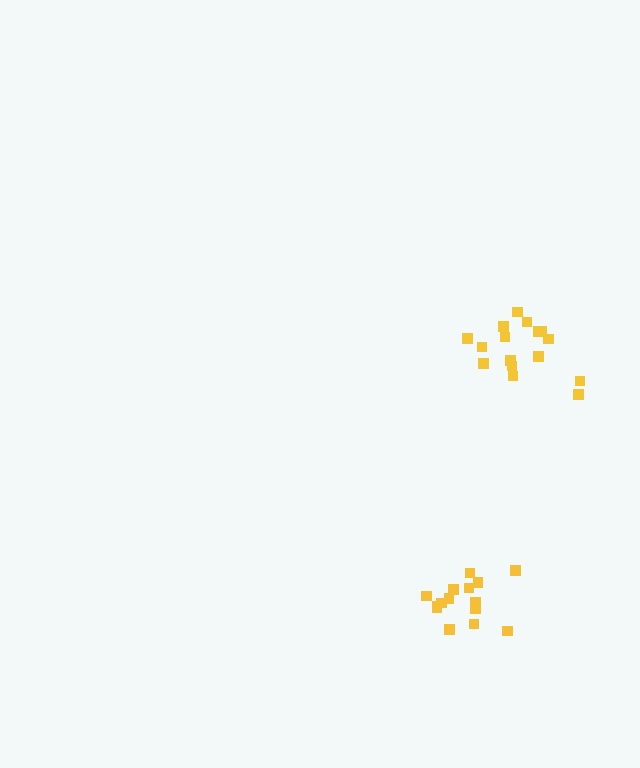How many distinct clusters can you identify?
There are 2 distinct clusters.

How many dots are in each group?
Group 1: 15 dots, Group 2: 16 dots (31 total).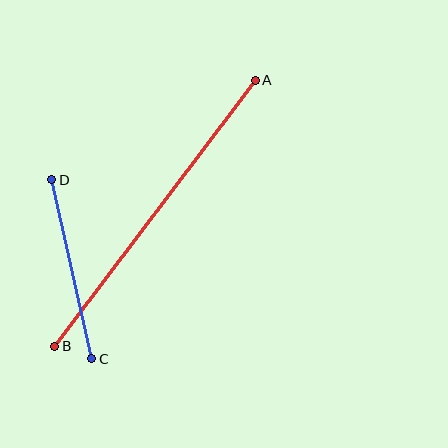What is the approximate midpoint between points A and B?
The midpoint is at approximately (155, 213) pixels.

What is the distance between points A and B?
The distance is approximately 333 pixels.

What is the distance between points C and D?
The distance is approximately 184 pixels.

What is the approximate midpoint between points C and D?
The midpoint is at approximately (72, 269) pixels.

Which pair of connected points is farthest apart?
Points A and B are farthest apart.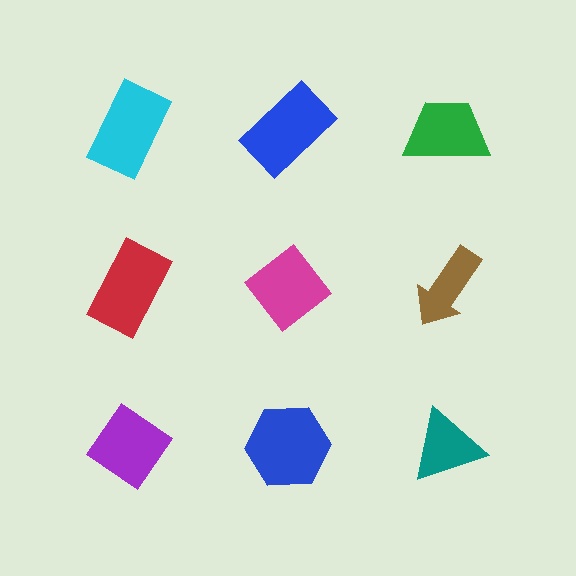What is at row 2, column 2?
A magenta diamond.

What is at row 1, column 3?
A green trapezoid.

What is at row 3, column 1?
A purple diamond.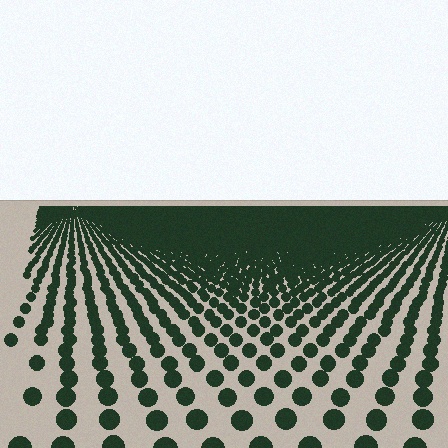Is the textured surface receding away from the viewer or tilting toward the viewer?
The surface is receding away from the viewer. Texture elements get smaller and denser toward the top.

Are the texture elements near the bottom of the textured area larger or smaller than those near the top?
Larger. Near the bottom, elements are closer to the viewer and appear at a bigger on-screen size.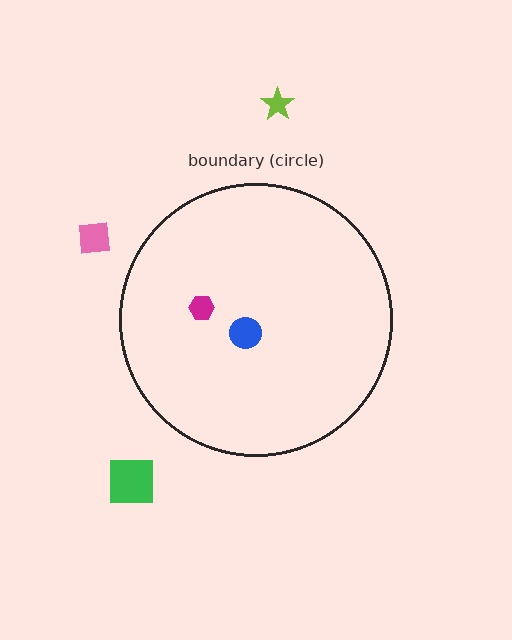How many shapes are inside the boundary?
2 inside, 3 outside.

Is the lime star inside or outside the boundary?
Outside.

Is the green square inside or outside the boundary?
Outside.